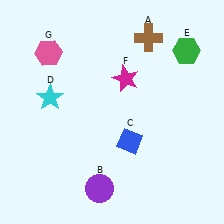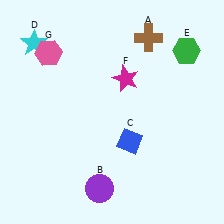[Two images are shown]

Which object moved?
The cyan star (D) moved up.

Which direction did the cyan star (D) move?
The cyan star (D) moved up.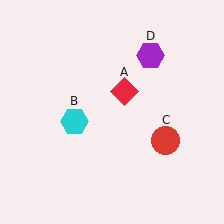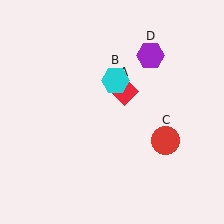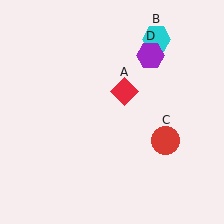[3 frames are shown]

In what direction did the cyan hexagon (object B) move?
The cyan hexagon (object B) moved up and to the right.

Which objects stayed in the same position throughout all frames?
Red diamond (object A) and red circle (object C) and purple hexagon (object D) remained stationary.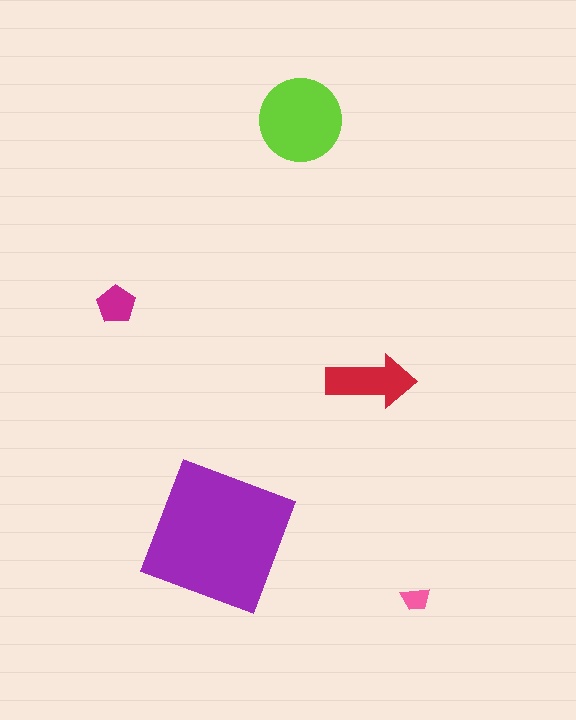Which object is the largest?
The purple square.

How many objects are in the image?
There are 5 objects in the image.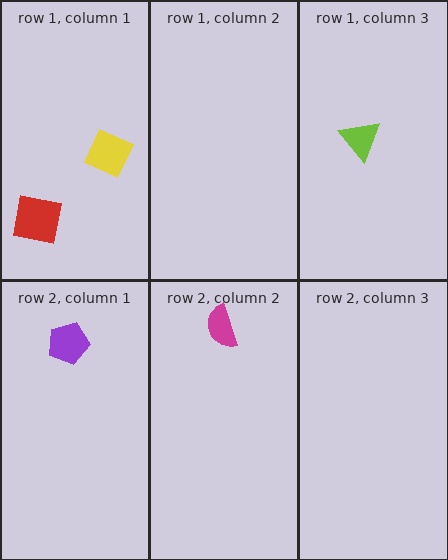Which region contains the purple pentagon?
The row 2, column 1 region.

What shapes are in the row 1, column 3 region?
The lime triangle.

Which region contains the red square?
The row 1, column 1 region.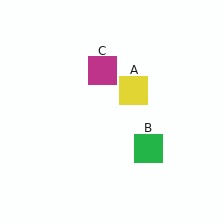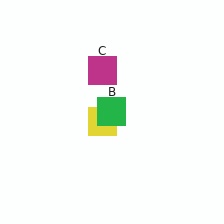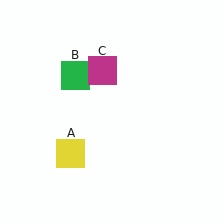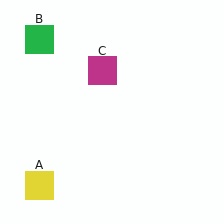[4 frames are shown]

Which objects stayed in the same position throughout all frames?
Magenta square (object C) remained stationary.